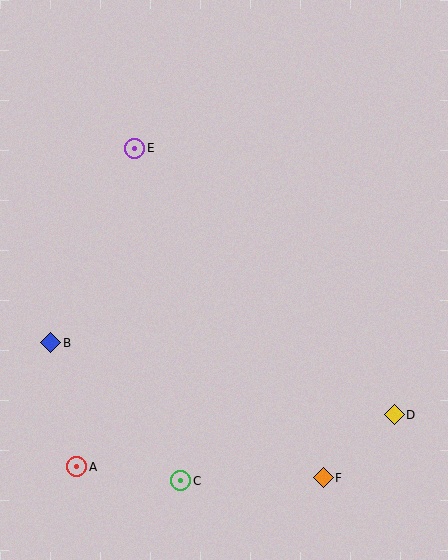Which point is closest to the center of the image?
Point E at (135, 149) is closest to the center.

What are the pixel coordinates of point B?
Point B is at (51, 343).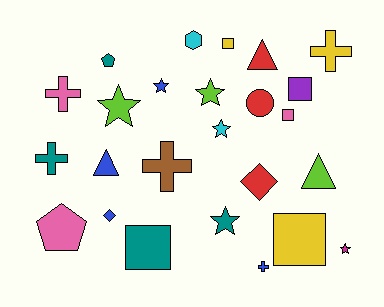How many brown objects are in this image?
There is 1 brown object.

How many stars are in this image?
There are 6 stars.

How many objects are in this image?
There are 25 objects.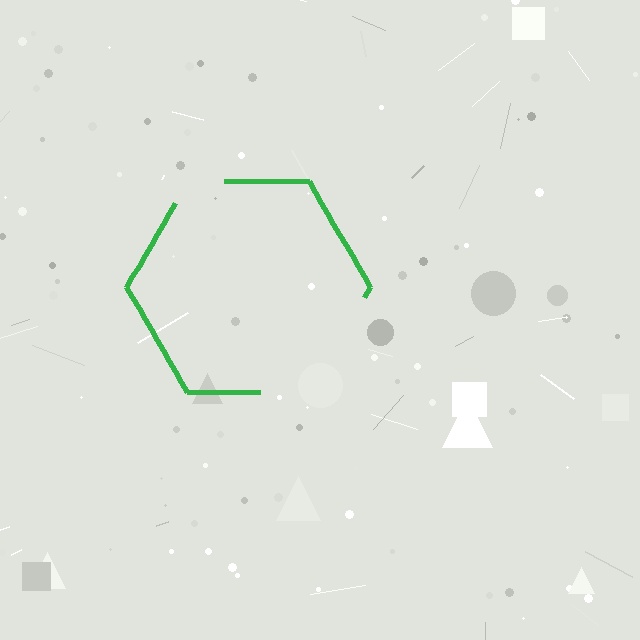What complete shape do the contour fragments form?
The contour fragments form a hexagon.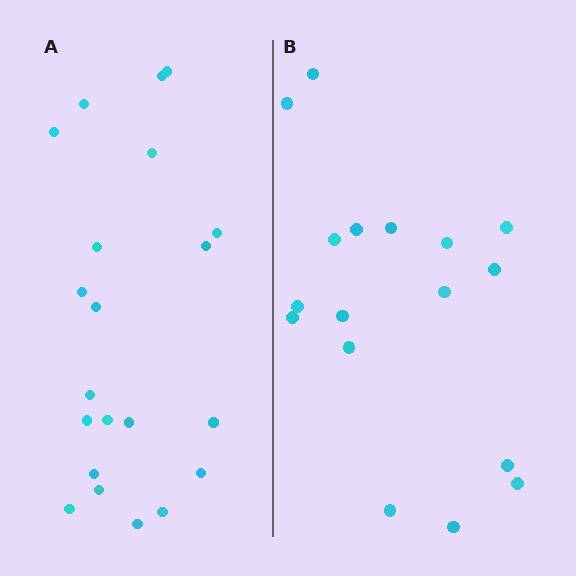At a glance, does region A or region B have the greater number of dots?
Region A (the left region) has more dots.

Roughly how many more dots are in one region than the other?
Region A has about 4 more dots than region B.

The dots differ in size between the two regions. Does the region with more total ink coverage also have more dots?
No. Region B has more total ink coverage because its dots are larger, but region A actually contains more individual dots. Total area can be misleading — the number of items is what matters here.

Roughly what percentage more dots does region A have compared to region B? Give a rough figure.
About 25% more.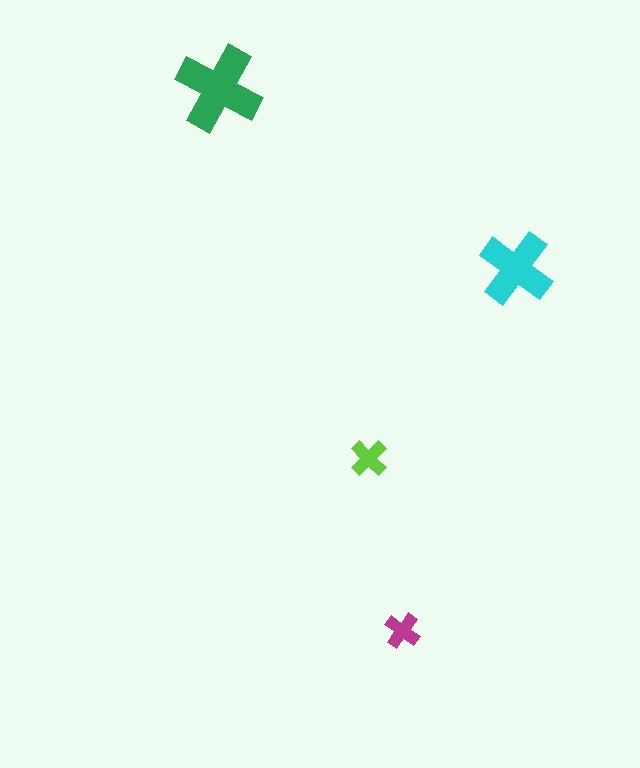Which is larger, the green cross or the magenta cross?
The green one.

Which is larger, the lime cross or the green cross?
The green one.